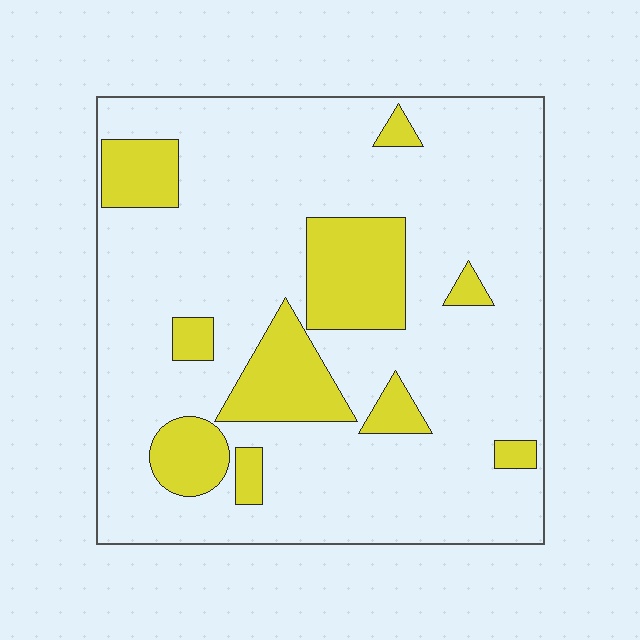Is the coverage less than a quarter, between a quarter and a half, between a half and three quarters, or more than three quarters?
Less than a quarter.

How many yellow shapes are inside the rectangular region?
10.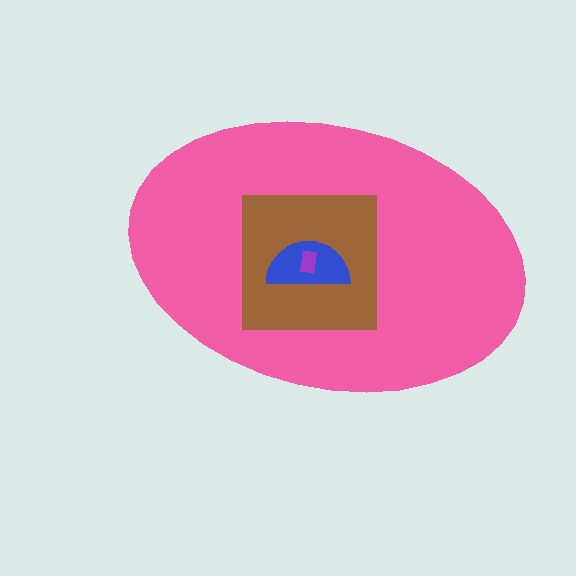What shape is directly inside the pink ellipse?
The brown square.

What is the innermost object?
The purple rectangle.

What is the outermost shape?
The pink ellipse.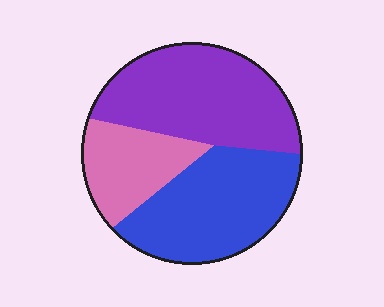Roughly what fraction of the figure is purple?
Purple covers around 40% of the figure.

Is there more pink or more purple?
Purple.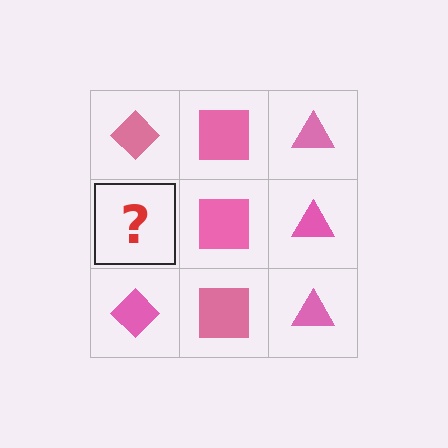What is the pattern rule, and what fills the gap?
The rule is that each column has a consistent shape. The gap should be filled with a pink diamond.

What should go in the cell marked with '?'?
The missing cell should contain a pink diamond.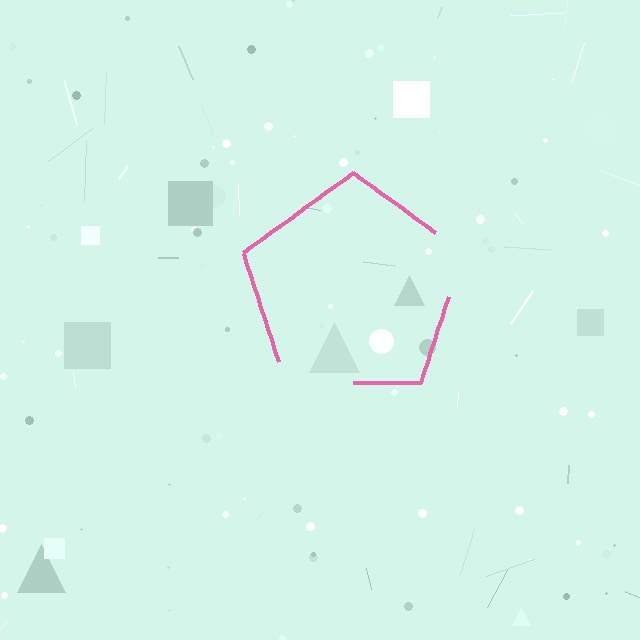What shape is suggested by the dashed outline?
The dashed outline suggests a pentagon.